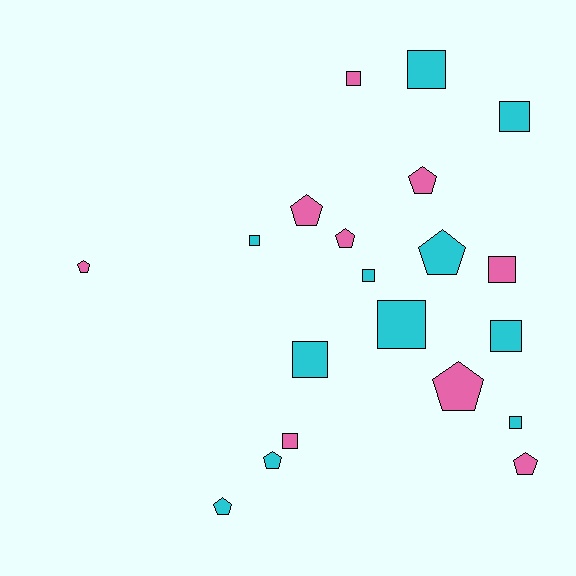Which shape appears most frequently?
Square, with 11 objects.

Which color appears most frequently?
Cyan, with 11 objects.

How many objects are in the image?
There are 20 objects.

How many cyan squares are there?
There are 8 cyan squares.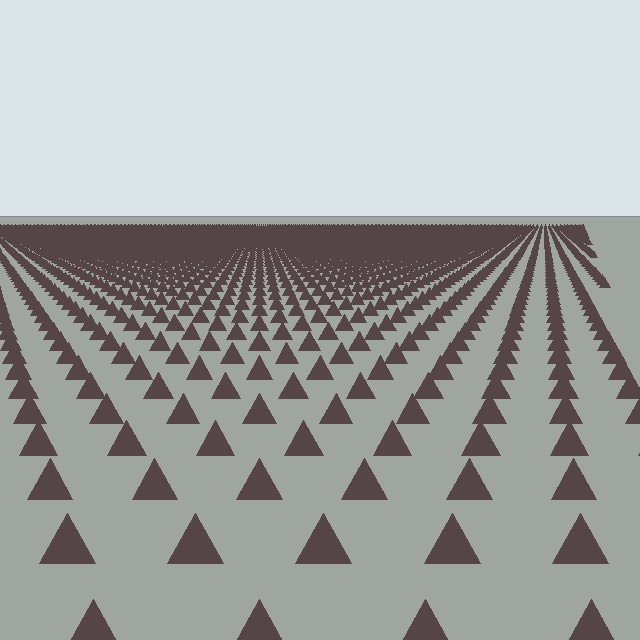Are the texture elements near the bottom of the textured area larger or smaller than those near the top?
Larger. Near the bottom, elements are closer to the viewer and appear at a bigger on-screen size.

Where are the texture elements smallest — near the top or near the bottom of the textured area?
Near the top.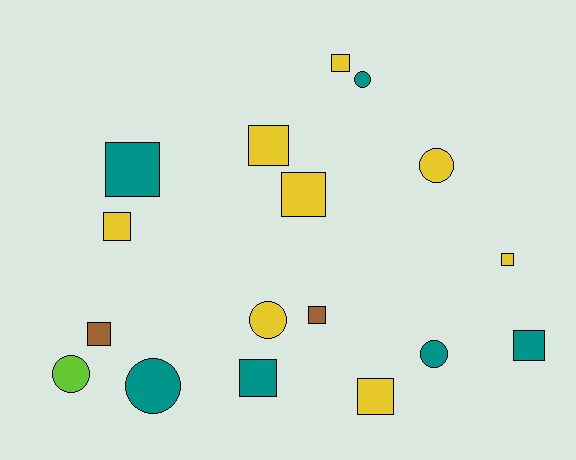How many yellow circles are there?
There are 2 yellow circles.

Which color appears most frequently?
Yellow, with 8 objects.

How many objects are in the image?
There are 17 objects.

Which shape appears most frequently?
Square, with 11 objects.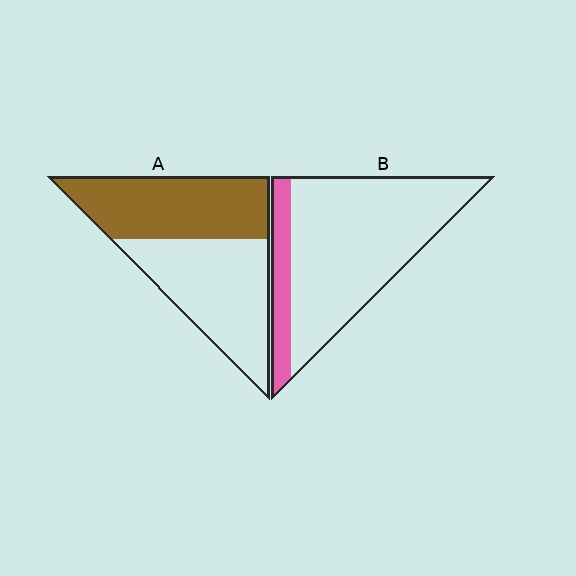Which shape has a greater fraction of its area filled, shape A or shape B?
Shape A.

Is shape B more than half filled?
No.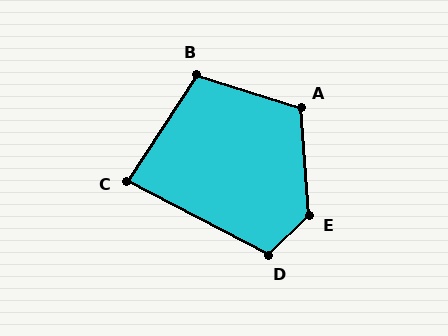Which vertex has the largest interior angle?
E, at approximately 129 degrees.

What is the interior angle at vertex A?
Approximately 112 degrees (obtuse).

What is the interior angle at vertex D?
Approximately 109 degrees (obtuse).